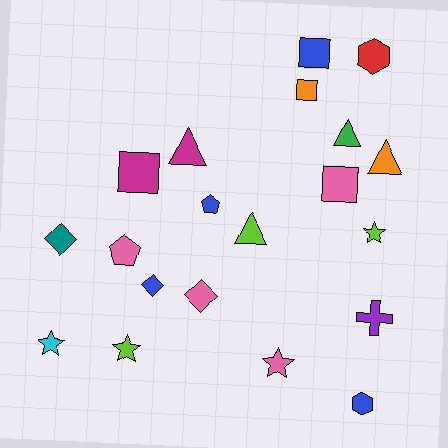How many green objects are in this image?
There is 1 green object.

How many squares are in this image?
There are 4 squares.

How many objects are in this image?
There are 20 objects.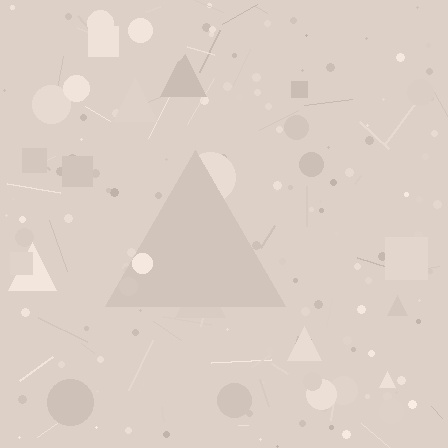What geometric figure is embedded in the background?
A triangle is embedded in the background.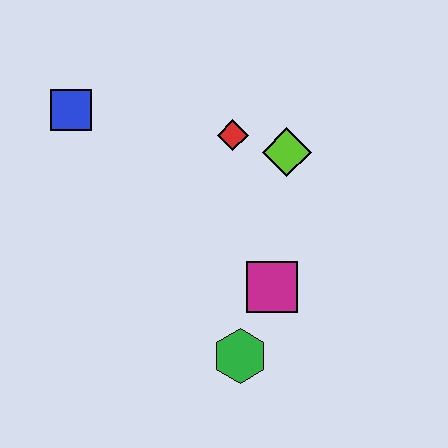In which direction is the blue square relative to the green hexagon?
The blue square is above the green hexagon.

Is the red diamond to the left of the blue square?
No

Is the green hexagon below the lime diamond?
Yes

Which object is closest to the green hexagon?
The magenta square is closest to the green hexagon.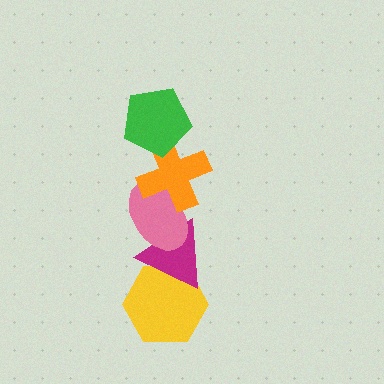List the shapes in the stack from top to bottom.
From top to bottom: the green pentagon, the orange cross, the pink ellipse, the magenta triangle, the yellow hexagon.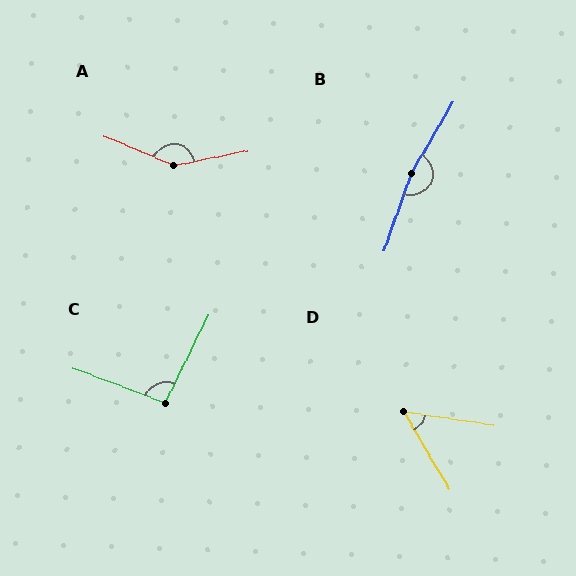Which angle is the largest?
B, at approximately 169 degrees.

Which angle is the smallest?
D, at approximately 51 degrees.